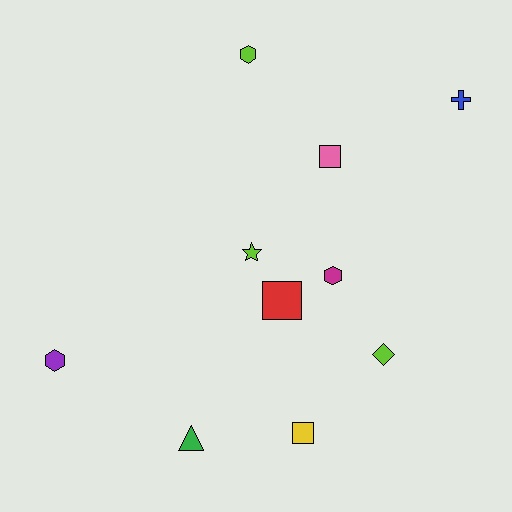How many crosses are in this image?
There is 1 cross.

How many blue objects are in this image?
There is 1 blue object.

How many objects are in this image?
There are 10 objects.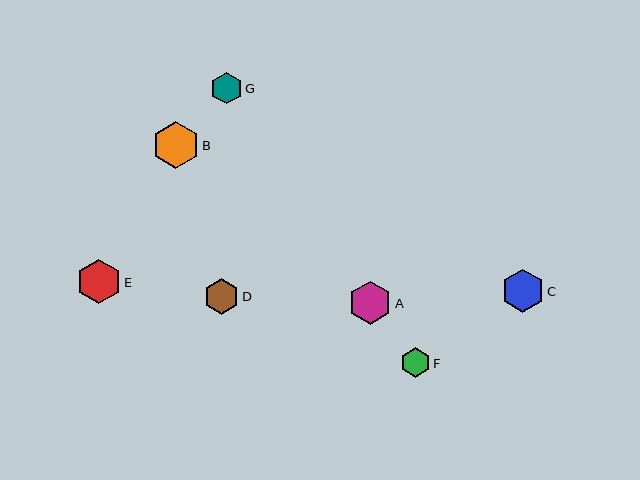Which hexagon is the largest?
Hexagon B is the largest with a size of approximately 47 pixels.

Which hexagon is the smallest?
Hexagon F is the smallest with a size of approximately 29 pixels.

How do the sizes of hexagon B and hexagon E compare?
Hexagon B and hexagon E are approximately the same size.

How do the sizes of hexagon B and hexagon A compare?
Hexagon B and hexagon A are approximately the same size.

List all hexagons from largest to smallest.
From largest to smallest: B, E, A, C, D, G, F.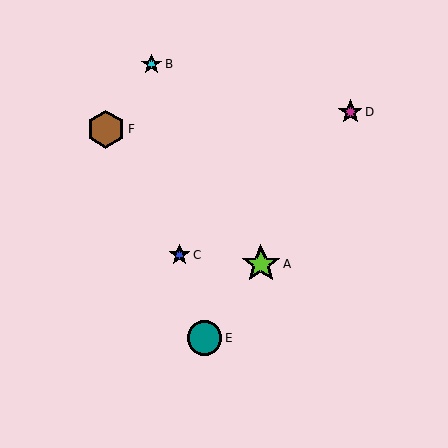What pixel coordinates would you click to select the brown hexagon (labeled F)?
Click at (106, 129) to select the brown hexagon F.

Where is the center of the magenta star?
The center of the magenta star is at (350, 112).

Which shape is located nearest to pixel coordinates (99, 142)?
The brown hexagon (labeled F) at (106, 129) is nearest to that location.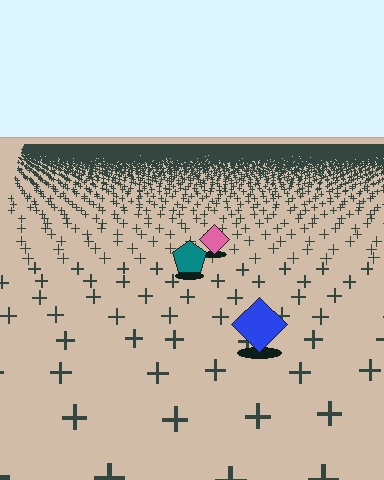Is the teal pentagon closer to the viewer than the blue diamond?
No. The blue diamond is closer — you can tell from the texture gradient: the ground texture is coarser near it.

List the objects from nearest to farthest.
From nearest to farthest: the blue diamond, the teal pentagon, the pink diamond.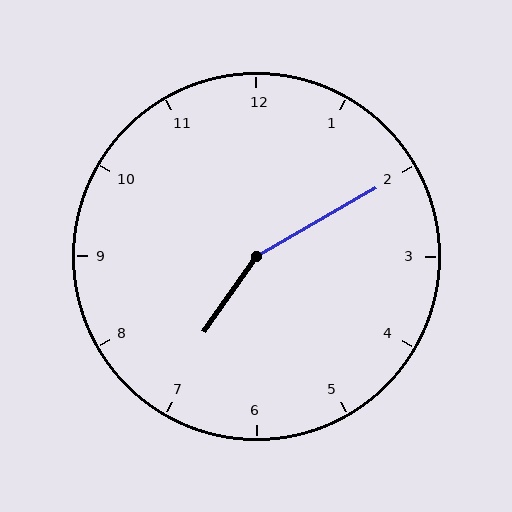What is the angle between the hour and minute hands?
Approximately 155 degrees.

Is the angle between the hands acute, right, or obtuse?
It is obtuse.